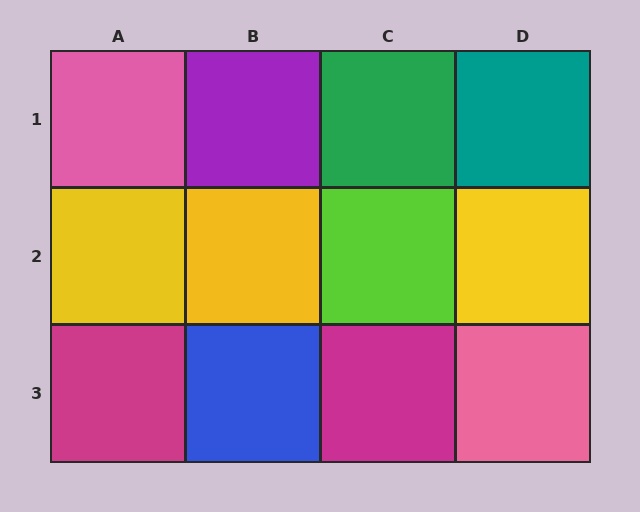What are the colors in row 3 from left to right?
Magenta, blue, magenta, pink.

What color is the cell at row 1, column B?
Purple.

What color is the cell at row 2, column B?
Yellow.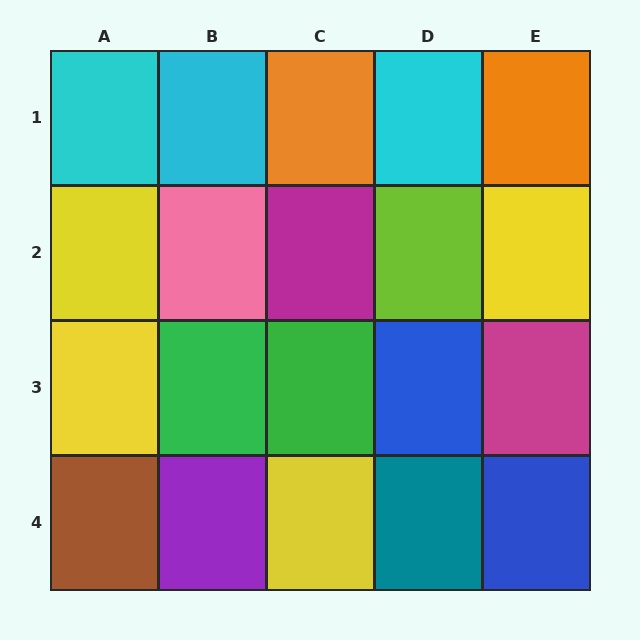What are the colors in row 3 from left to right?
Yellow, green, green, blue, magenta.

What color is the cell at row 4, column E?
Blue.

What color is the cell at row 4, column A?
Brown.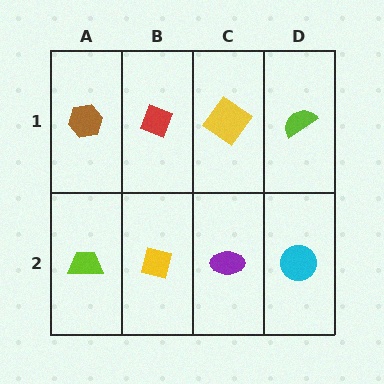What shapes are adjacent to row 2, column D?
A lime semicircle (row 1, column D), a purple ellipse (row 2, column C).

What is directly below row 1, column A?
A lime trapezoid.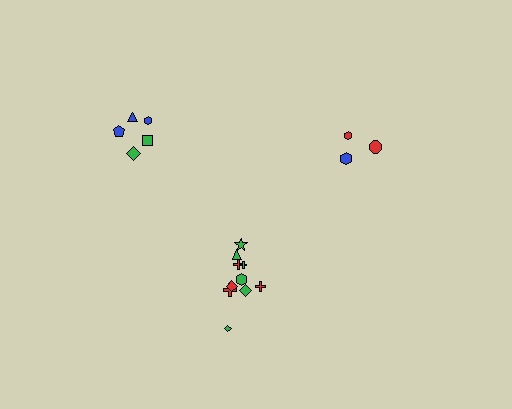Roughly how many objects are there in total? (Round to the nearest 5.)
Roughly 20 objects in total.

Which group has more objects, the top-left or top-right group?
The top-left group.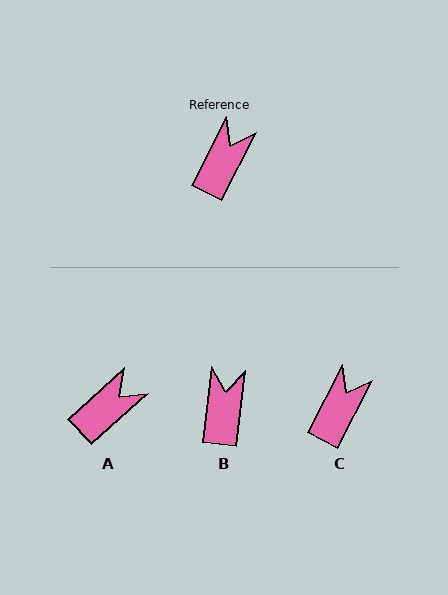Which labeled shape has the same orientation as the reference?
C.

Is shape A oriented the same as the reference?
No, it is off by about 21 degrees.